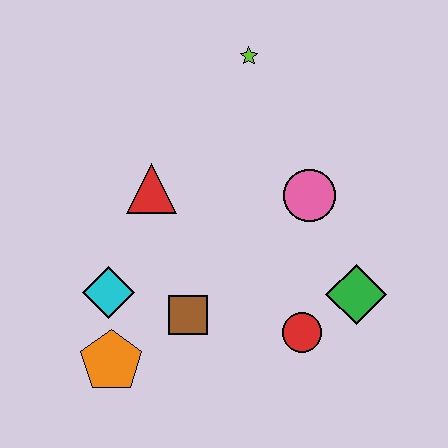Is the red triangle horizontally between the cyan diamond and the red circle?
Yes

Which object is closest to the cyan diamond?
The orange pentagon is closest to the cyan diamond.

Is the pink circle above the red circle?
Yes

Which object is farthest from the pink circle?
The orange pentagon is farthest from the pink circle.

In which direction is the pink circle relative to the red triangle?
The pink circle is to the right of the red triangle.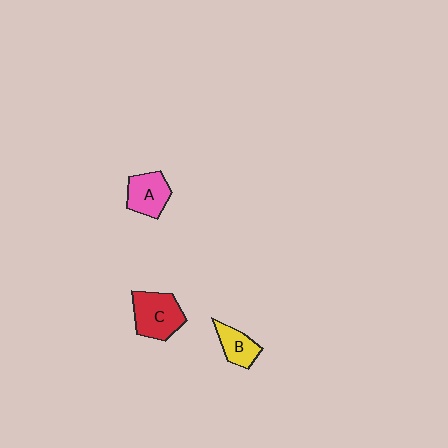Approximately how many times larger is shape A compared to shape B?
Approximately 1.3 times.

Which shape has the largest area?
Shape C (red).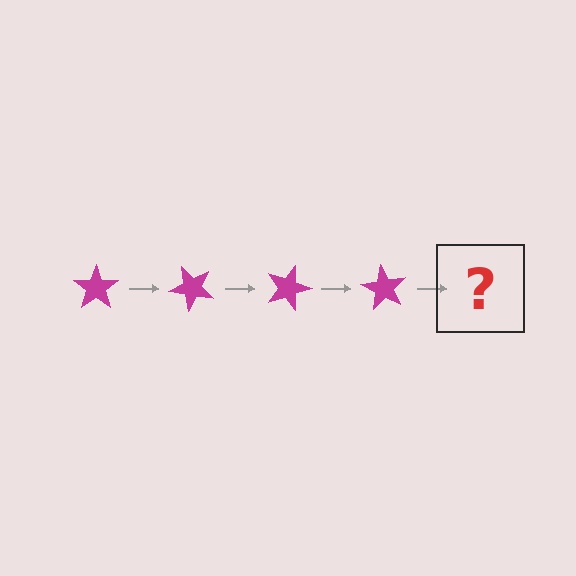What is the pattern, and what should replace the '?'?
The pattern is that the star rotates 45 degrees each step. The '?' should be a magenta star rotated 180 degrees.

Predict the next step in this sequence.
The next step is a magenta star rotated 180 degrees.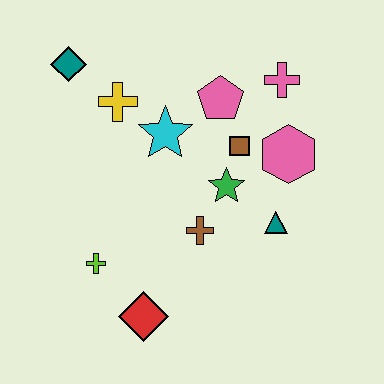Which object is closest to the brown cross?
The green star is closest to the brown cross.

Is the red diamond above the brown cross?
No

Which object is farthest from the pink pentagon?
The red diamond is farthest from the pink pentagon.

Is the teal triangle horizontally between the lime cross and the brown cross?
No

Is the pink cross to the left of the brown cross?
No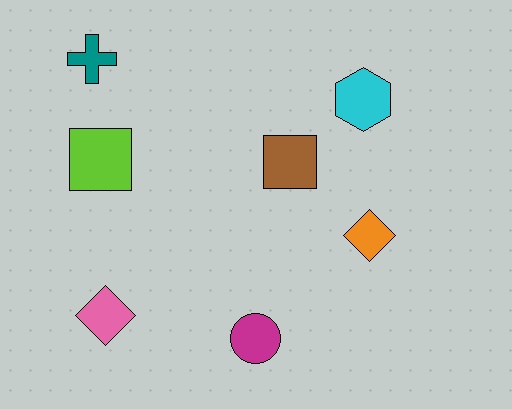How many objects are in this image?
There are 7 objects.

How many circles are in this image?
There is 1 circle.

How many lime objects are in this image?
There is 1 lime object.